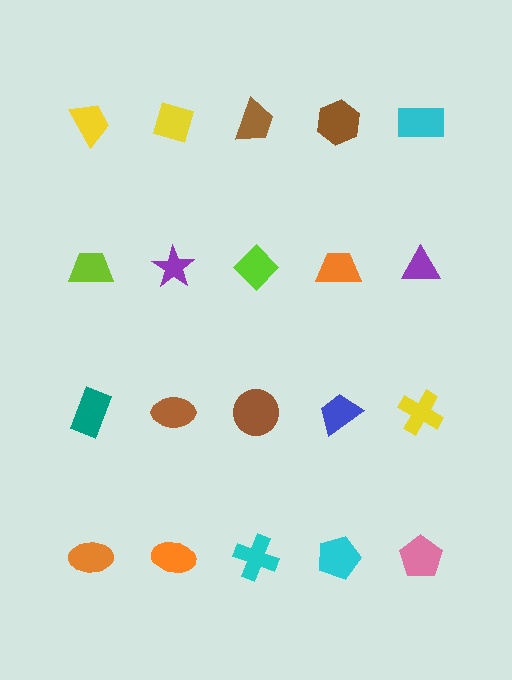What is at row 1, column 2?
A yellow diamond.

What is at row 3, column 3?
A brown circle.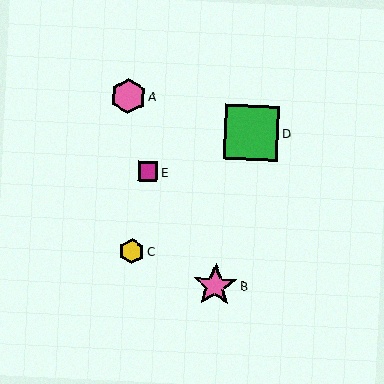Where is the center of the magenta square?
The center of the magenta square is at (148, 172).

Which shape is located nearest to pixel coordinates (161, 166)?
The magenta square (labeled E) at (148, 172) is nearest to that location.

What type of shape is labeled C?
Shape C is a yellow hexagon.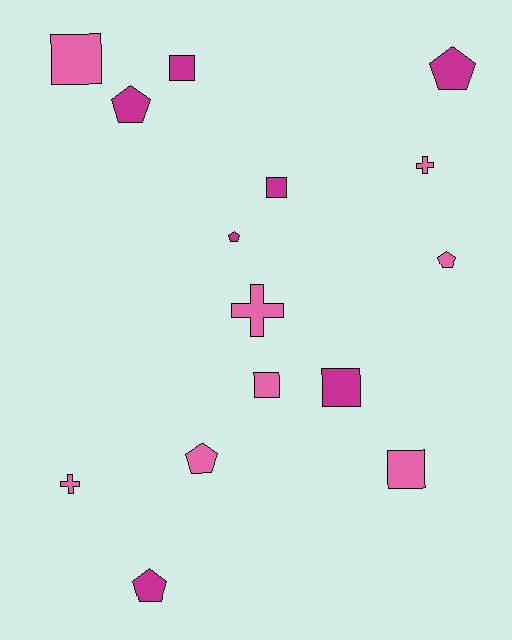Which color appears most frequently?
Pink, with 8 objects.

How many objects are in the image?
There are 15 objects.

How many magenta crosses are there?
There are no magenta crosses.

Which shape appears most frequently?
Pentagon, with 6 objects.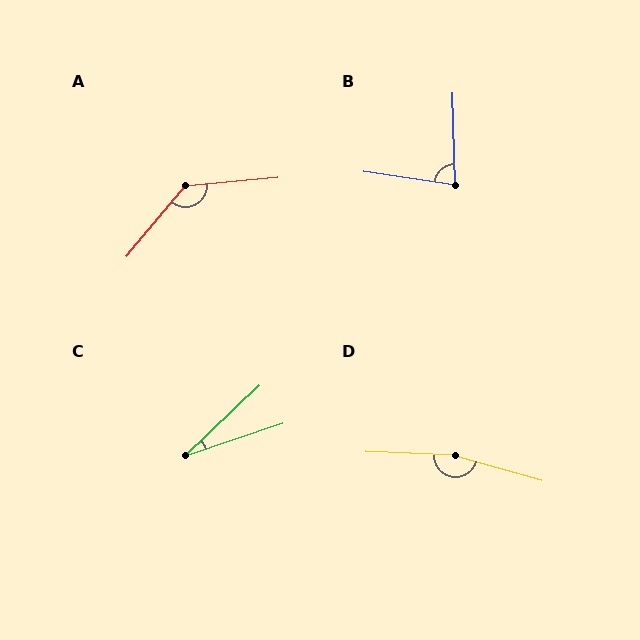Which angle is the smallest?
C, at approximately 25 degrees.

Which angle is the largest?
D, at approximately 166 degrees.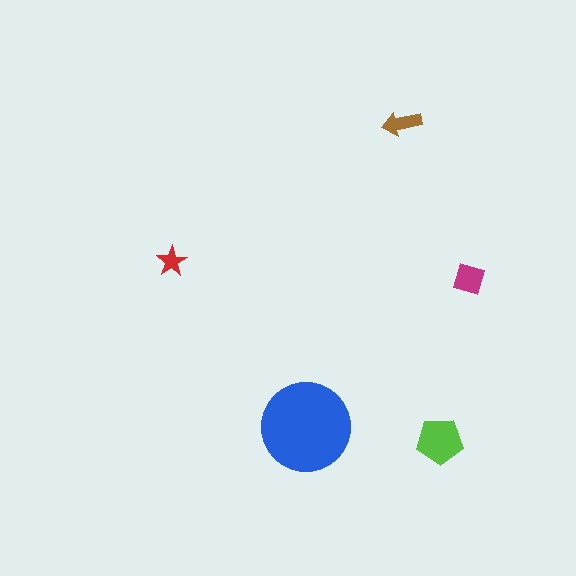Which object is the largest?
The blue circle.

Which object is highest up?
The brown arrow is topmost.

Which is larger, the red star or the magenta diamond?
The magenta diamond.